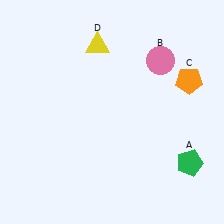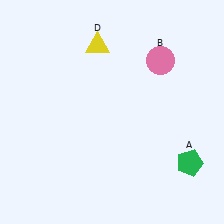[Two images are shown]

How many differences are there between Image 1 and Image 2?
There is 1 difference between the two images.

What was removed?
The orange pentagon (C) was removed in Image 2.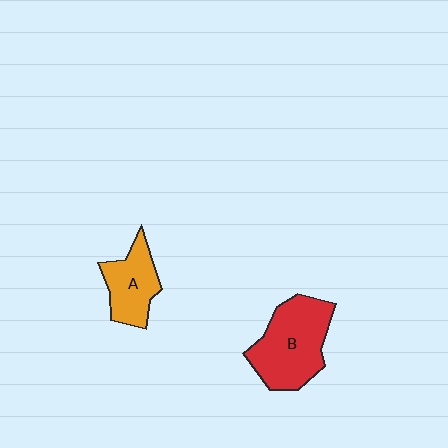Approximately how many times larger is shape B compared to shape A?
Approximately 1.6 times.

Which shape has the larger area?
Shape B (red).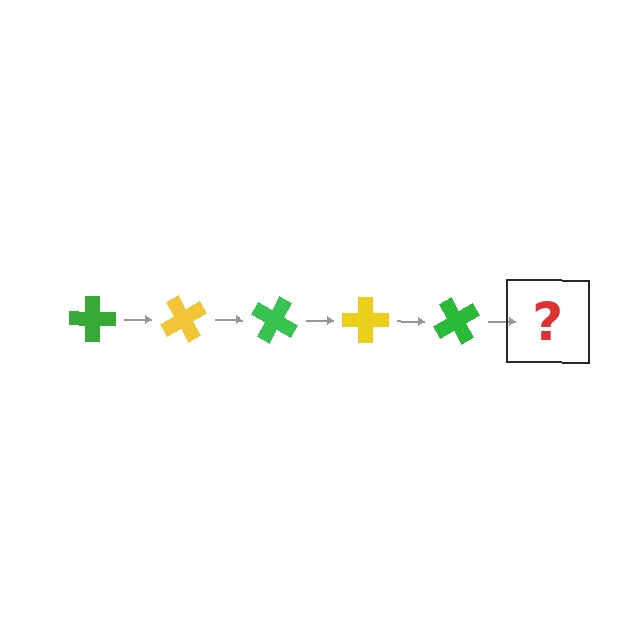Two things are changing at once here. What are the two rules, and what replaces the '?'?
The two rules are that it rotates 60 degrees each step and the color cycles through green and yellow. The '?' should be a yellow cross, rotated 300 degrees from the start.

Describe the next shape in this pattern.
It should be a yellow cross, rotated 300 degrees from the start.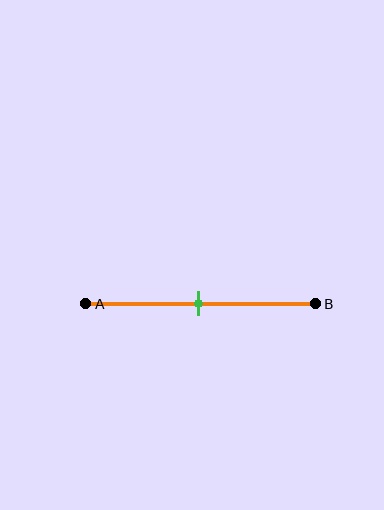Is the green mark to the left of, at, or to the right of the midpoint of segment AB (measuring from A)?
The green mark is approximately at the midpoint of segment AB.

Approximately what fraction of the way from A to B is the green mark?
The green mark is approximately 50% of the way from A to B.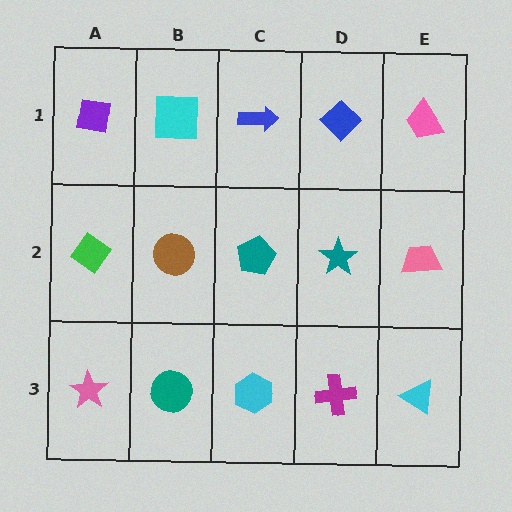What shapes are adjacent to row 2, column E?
A pink trapezoid (row 1, column E), a cyan triangle (row 3, column E), a teal star (row 2, column D).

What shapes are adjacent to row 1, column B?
A brown circle (row 2, column B), a purple square (row 1, column A), a blue arrow (row 1, column C).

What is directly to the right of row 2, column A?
A brown circle.